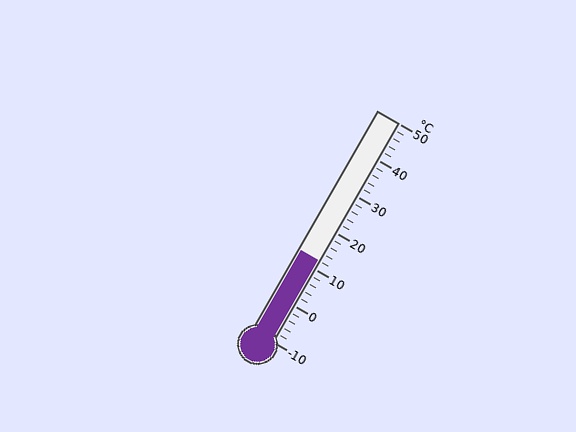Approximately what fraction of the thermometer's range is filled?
The thermometer is filled to approximately 35% of its range.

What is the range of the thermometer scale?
The thermometer scale ranges from -10°C to 50°C.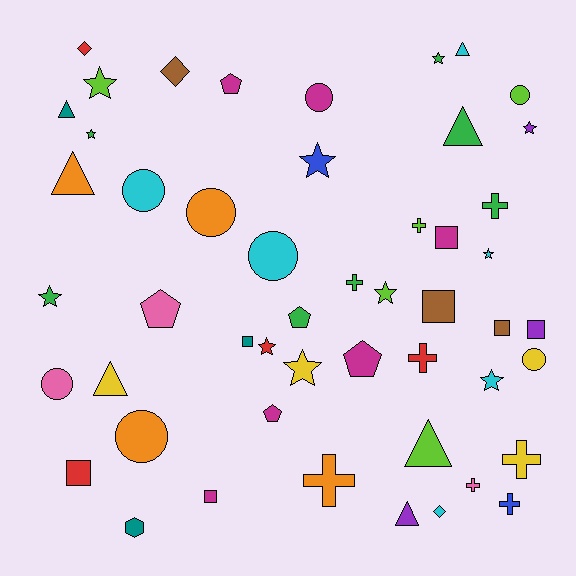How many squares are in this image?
There are 7 squares.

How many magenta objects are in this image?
There are 6 magenta objects.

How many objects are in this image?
There are 50 objects.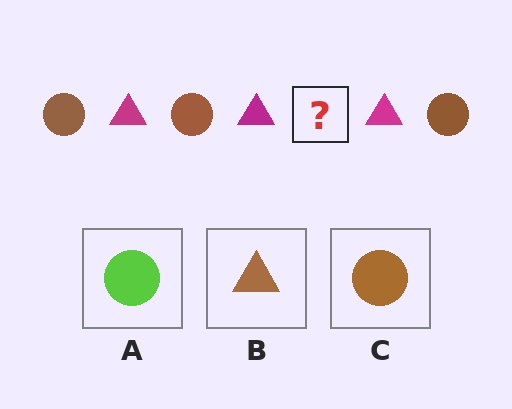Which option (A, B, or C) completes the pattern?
C.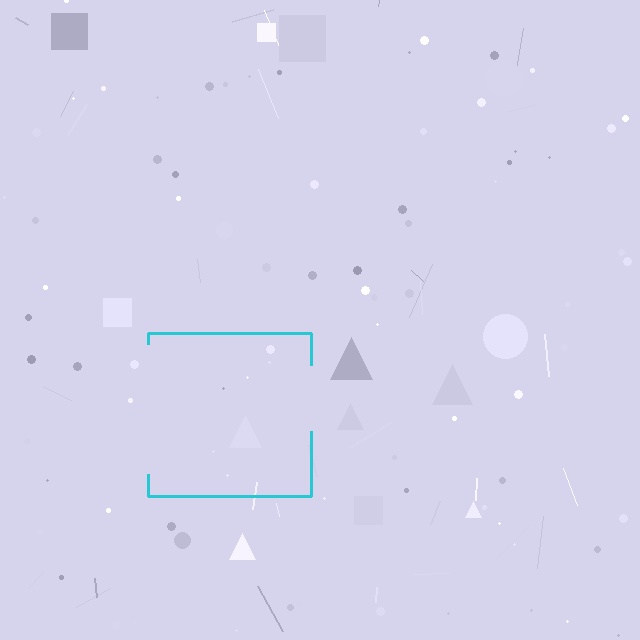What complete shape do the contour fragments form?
The contour fragments form a square.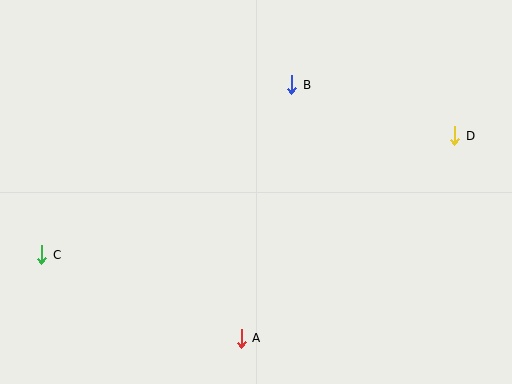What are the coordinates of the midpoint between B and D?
The midpoint between B and D is at (373, 110).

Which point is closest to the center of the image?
Point B at (292, 85) is closest to the center.